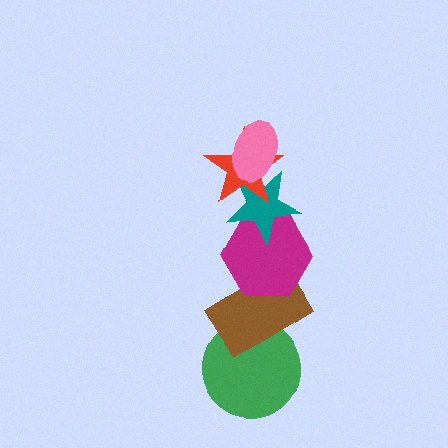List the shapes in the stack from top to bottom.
From top to bottom: the pink ellipse, the red star, the teal star, the magenta hexagon, the brown rectangle, the green circle.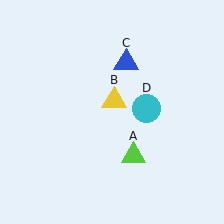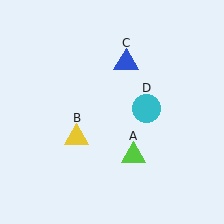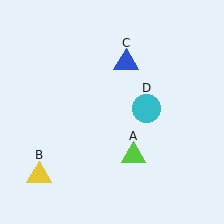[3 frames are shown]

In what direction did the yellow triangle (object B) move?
The yellow triangle (object B) moved down and to the left.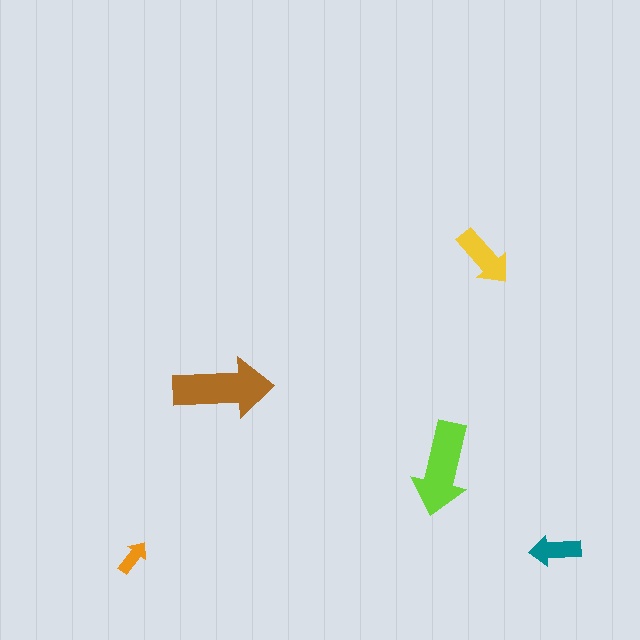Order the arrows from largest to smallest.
the brown one, the lime one, the yellow one, the teal one, the orange one.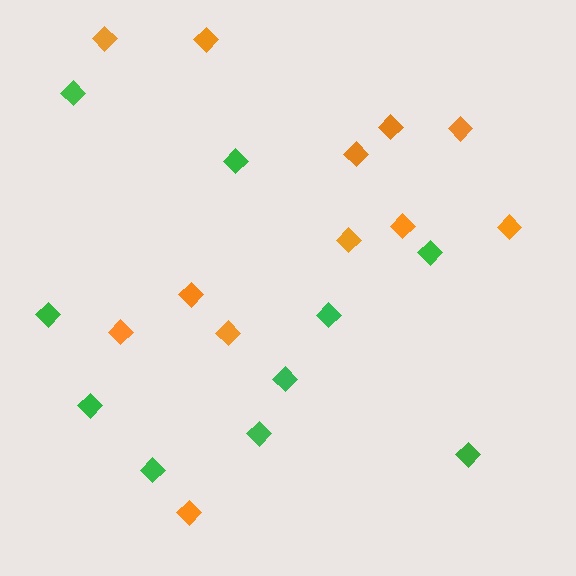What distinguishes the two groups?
There are 2 groups: one group of green diamonds (10) and one group of orange diamonds (12).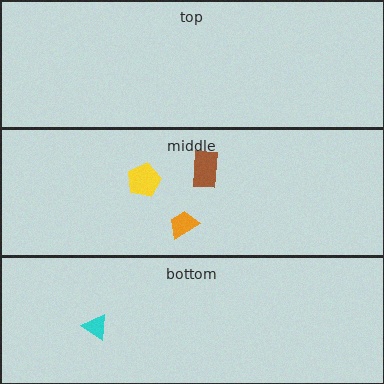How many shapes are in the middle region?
3.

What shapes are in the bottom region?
The cyan triangle.